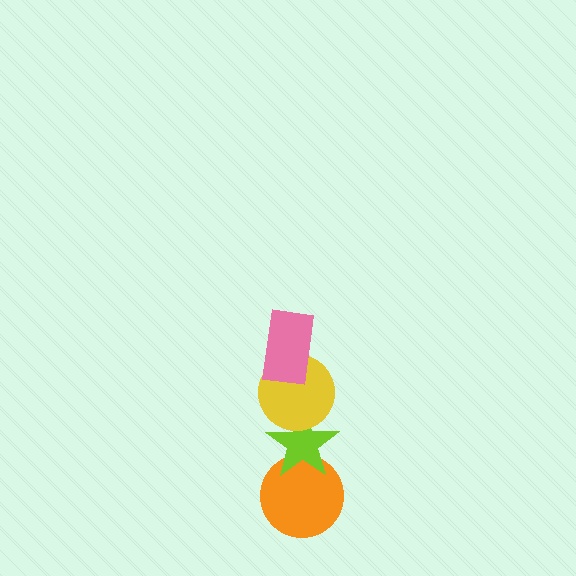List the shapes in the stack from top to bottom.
From top to bottom: the pink rectangle, the yellow circle, the lime star, the orange circle.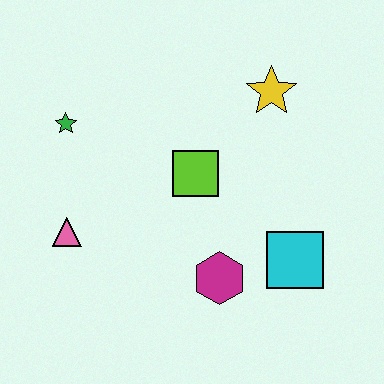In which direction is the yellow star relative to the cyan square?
The yellow star is above the cyan square.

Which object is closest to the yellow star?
The lime square is closest to the yellow star.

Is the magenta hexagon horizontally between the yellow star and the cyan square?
No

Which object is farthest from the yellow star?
The pink triangle is farthest from the yellow star.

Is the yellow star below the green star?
No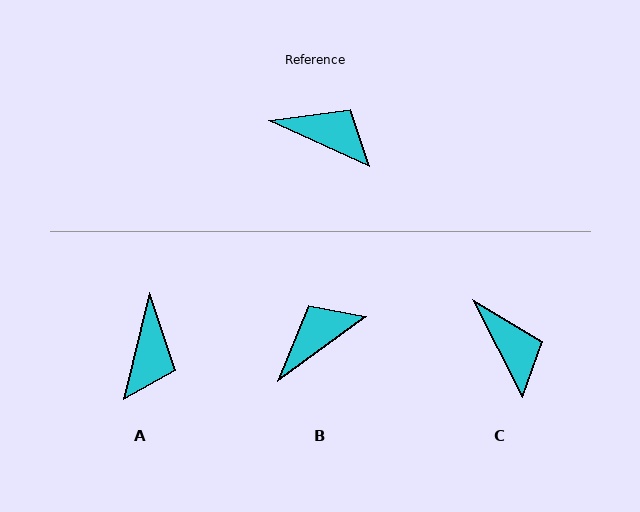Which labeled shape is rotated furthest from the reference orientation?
A, about 79 degrees away.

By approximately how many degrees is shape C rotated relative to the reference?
Approximately 39 degrees clockwise.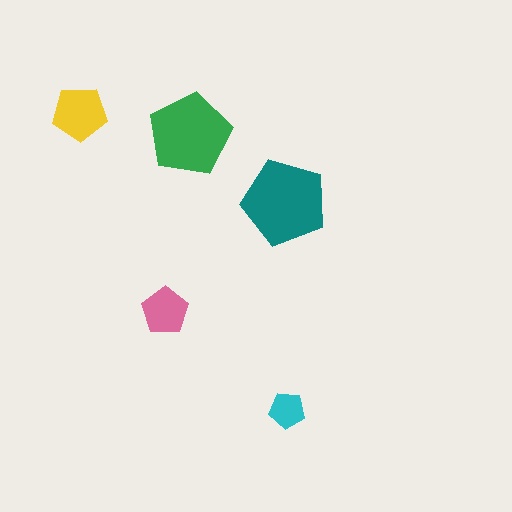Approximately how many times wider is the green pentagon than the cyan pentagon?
About 2.5 times wider.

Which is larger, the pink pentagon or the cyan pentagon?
The pink one.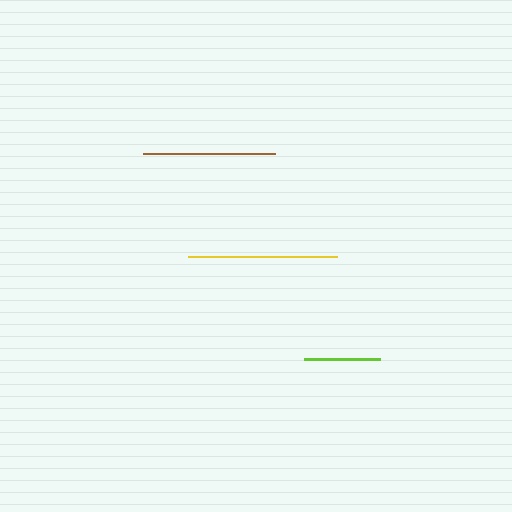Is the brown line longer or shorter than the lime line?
The brown line is longer than the lime line.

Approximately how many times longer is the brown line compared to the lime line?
The brown line is approximately 1.7 times the length of the lime line.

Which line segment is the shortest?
The lime line is the shortest at approximately 76 pixels.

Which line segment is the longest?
The yellow line is the longest at approximately 149 pixels.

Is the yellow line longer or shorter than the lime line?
The yellow line is longer than the lime line.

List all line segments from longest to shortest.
From longest to shortest: yellow, brown, lime.